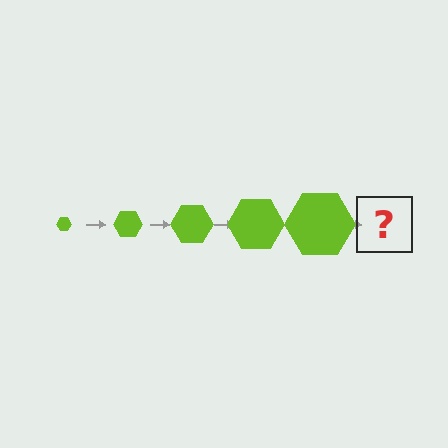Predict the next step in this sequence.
The next step is a lime hexagon, larger than the previous one.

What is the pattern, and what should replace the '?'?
The pattern is that the hexagon gets progressively larger each step. The '?' should be a lime hexagon, larger than the previous one.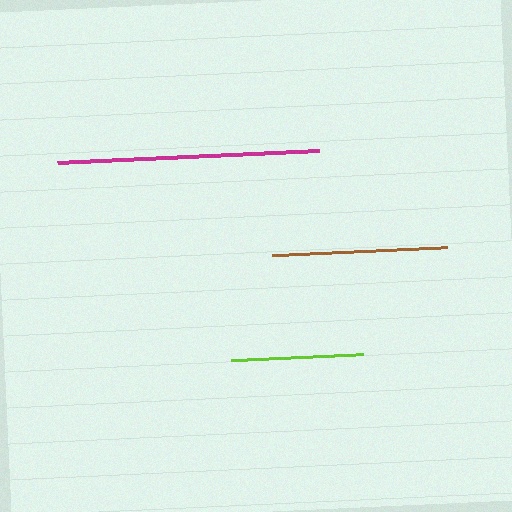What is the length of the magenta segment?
The magenta segment is approximately 262 pixels long.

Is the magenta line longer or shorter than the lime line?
The magenta line is longer than the lime line.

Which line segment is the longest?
The magenta line is the longest at approximately 262 pixels.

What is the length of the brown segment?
The brown segment is approximately 175 pixels long.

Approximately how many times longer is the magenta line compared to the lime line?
The magenta line is approximately 2.0 times the length of the lime line.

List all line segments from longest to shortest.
From longest to shortest: magenta, brown, lime.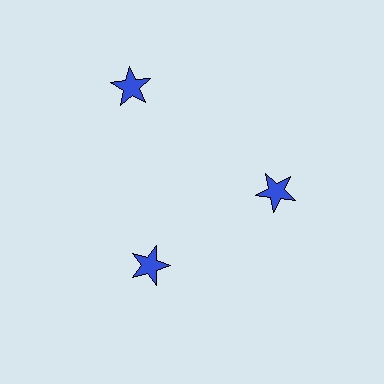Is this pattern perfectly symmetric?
No. The 3 blue stars are arranged in a ring, but one element near the 11 o'clock position is pushed outward from the center, breaking the 3-fold rotational symmetry.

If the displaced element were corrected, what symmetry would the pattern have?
It would have 3-fold rotational symmetry — the pattern would map onto itself every 120 degrees.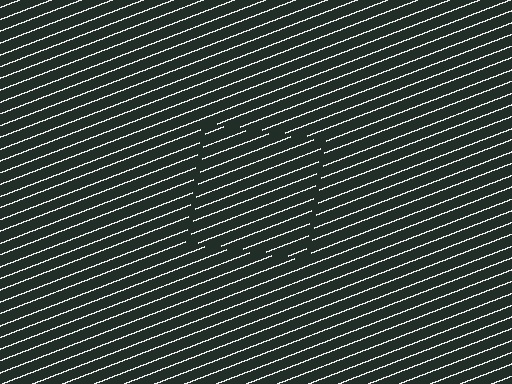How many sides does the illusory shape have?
4 sides — the line-ends trace a square.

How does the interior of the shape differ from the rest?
The interior of the shape contains the same grating, shifted by half a period — the contour is defined by the phase discontinuity where line-ends from the inner and outer gratings abut.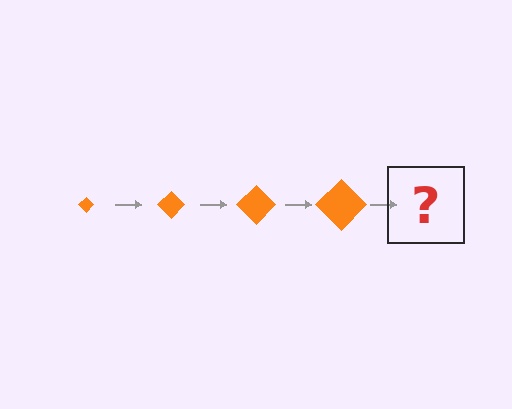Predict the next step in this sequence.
The next step is an orange diamond, larger than the previous one.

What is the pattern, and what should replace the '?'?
The pattern is that the diamond gets progressively larger each step. The '?' should be an orange diamond, larger than the previous one.